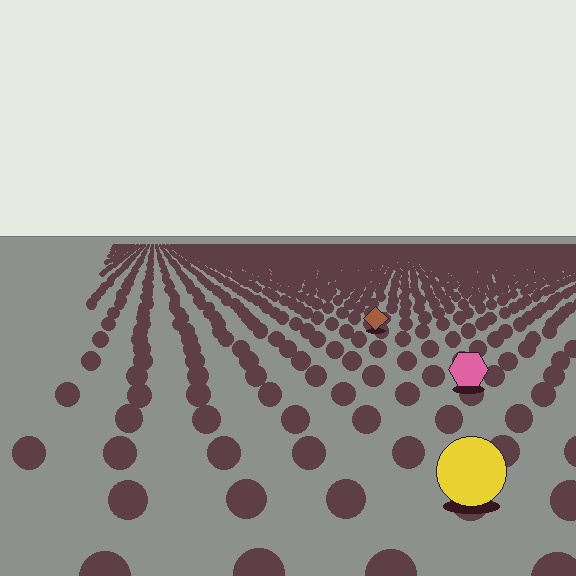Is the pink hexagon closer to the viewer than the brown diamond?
Yes. The pink hexagon is closer — you can tell from the texture gradient: the ground texture is coarser near it.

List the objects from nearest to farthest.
From nearest to farthest: the yellow circle, the pink hexagon, the brown diamond.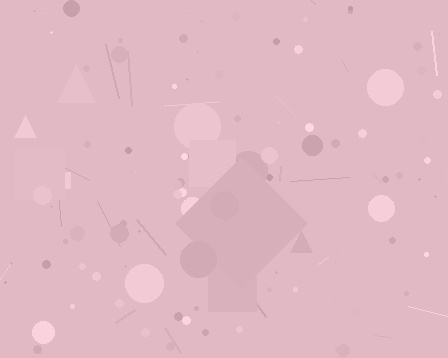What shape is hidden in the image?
A diamond is hidden in the image.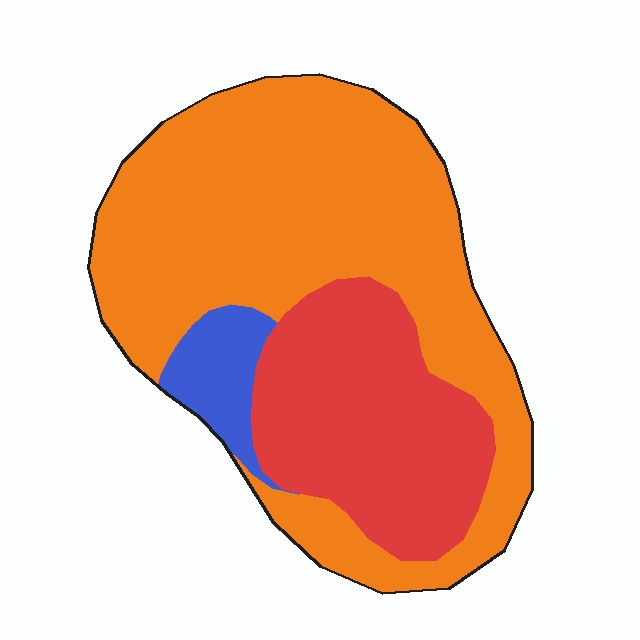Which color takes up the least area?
Blue, at roughly 5%.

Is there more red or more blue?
Red.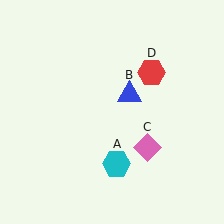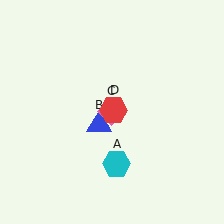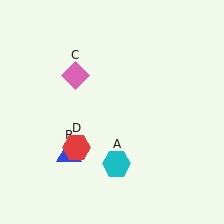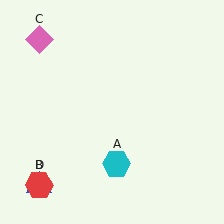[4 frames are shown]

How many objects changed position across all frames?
3 objects changed position: blue triangle (object B), pink diamond (object C), red hexagon (object D).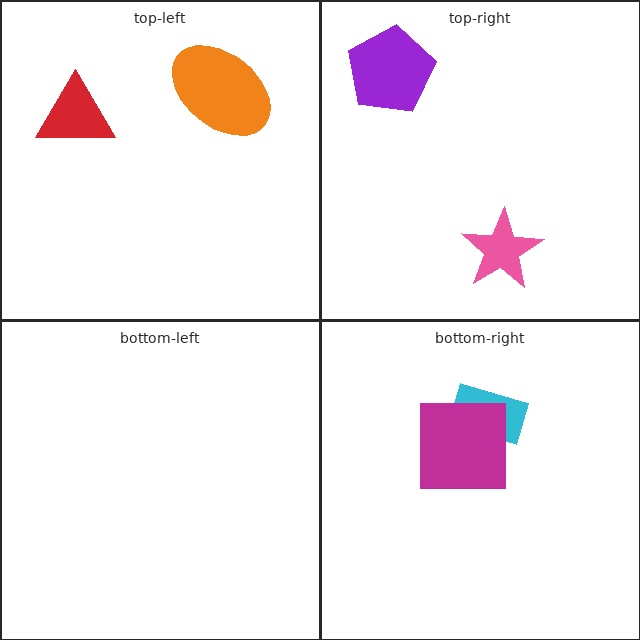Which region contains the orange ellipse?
The top-left region.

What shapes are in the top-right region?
The purple pentagon, the pink star.